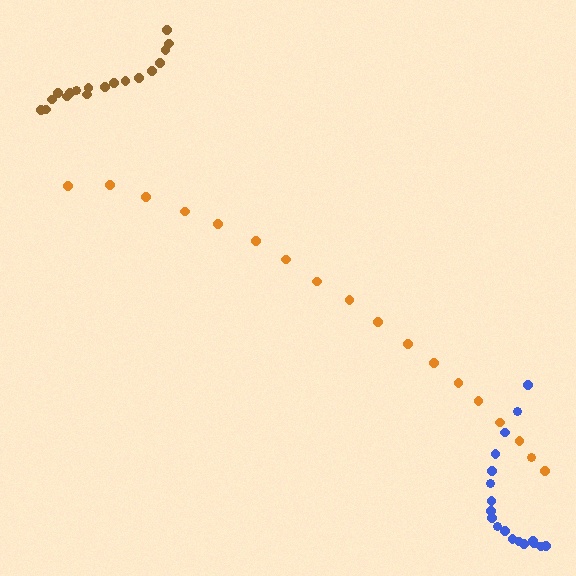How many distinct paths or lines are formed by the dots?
There are 3 distinct paths.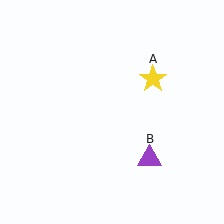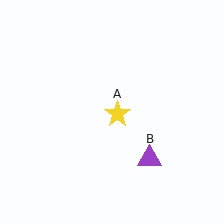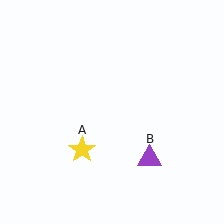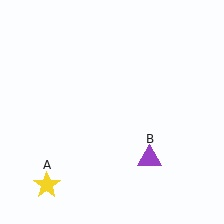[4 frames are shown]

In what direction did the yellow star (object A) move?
The yellow star (object A) moved down and to the left.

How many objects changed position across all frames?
1 object changed position: yellow star (object A).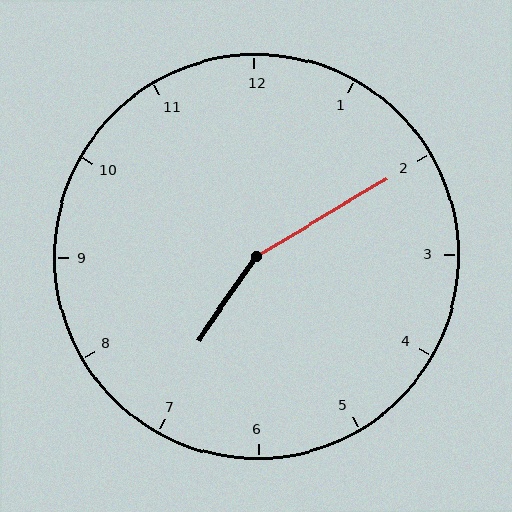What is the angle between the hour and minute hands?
Approximately 155 degrees.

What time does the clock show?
7:10.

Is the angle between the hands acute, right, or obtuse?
It is obtuse.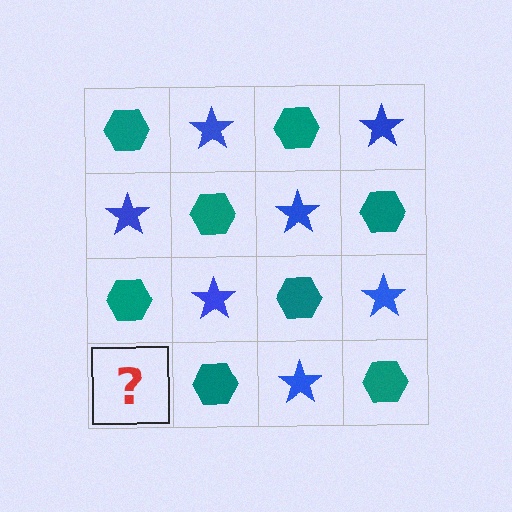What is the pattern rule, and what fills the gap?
The rule is that it alternates teal hexagon and blue star in a checkerboard pattern. The gap should be filled with a blue star.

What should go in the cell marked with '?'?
The missing cell should contain a blue star.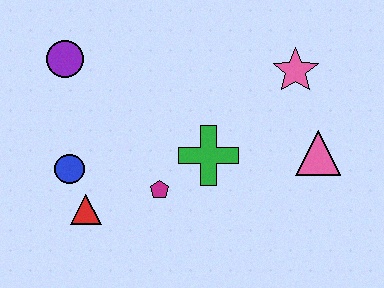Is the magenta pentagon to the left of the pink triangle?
Yes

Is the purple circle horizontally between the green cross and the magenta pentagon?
No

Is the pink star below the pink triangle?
No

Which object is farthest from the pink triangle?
The purple circle is farthest from the pink triangle.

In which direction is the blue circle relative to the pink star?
The blue circle is to the left of the pink star.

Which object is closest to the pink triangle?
The pink star is closest to the pink triangle.